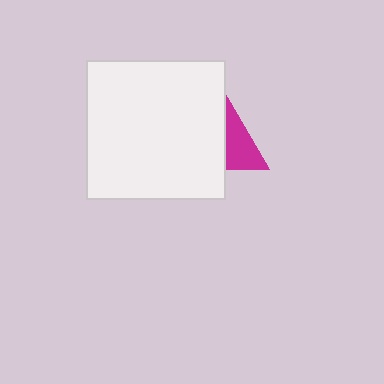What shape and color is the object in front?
The object in front is a white square.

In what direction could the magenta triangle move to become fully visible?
The magenta triangle could move right. That would shift it out from behind the white square entirely.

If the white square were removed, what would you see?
You would see the complete magenta triangle.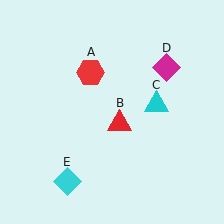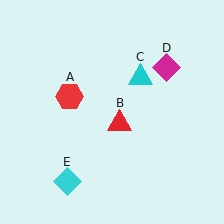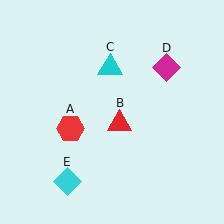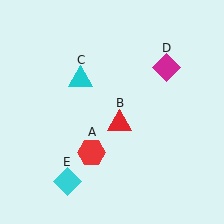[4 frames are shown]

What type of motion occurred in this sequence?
The red hexagon (object A), cyan triangle (object C) rotated counterclockwise around the center of the scene.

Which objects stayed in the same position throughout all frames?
Red triangle (object B) and magenta diamond (object D) and cyan diamond (object E) remained stationary.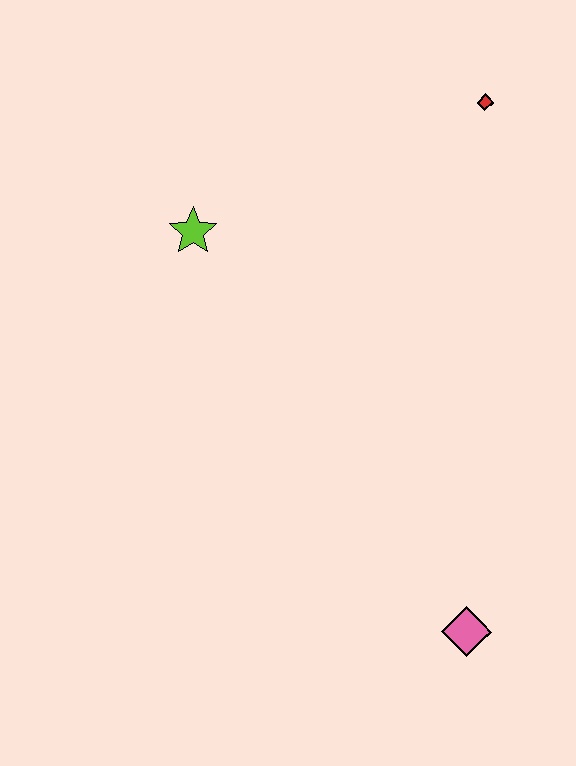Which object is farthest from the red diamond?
The pink diamond is farthest from the red diamond.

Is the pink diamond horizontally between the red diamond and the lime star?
Yes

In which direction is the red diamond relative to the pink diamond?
The red diamond is above the pink diamond.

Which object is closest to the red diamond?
The lime star is closest to the red diamond.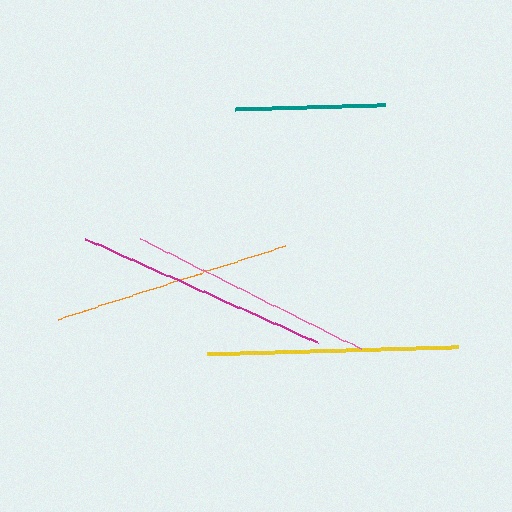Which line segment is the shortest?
The teal line is the shortest at approximately 150 pixels.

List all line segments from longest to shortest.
From longest to shortest: magenta, yellow, pink, orange, teal.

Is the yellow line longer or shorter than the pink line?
The yellow line is longer than the pink line.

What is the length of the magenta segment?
The magenta segment is approximately 254 pixels long.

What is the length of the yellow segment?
The yellow segment is approximately 250 pixels long.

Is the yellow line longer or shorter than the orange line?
The yellow line is longer than the orange line.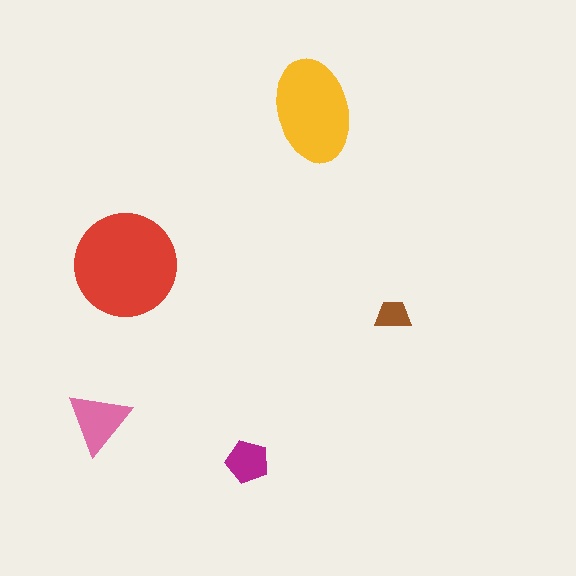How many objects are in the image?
There are 5 objects in the image.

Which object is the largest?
The red circle.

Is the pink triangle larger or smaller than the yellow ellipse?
Smaller.